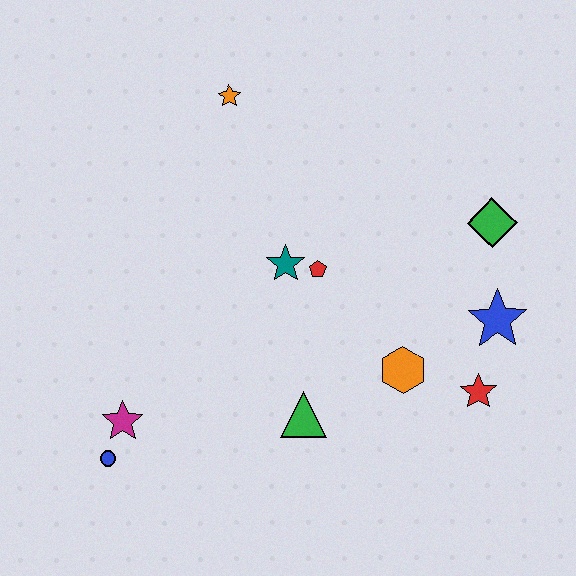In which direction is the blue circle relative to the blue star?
The blue circle is to the left of the blue star.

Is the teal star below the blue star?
No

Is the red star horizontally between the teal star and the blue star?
Yes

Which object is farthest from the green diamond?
The blue circle is farthest from the green diamond.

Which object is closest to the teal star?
The red pentagon is closest to the teal star.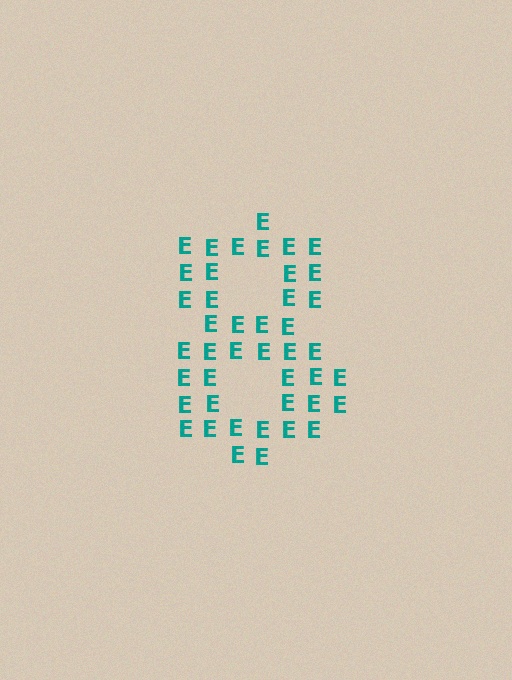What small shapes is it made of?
It is made of small letter E's.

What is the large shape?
The large shape is the digit 8.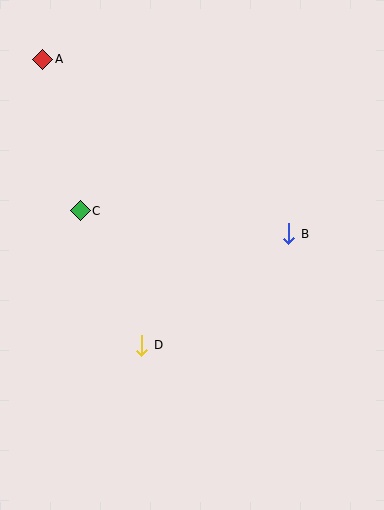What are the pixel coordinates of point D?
Point D is at (141, 345).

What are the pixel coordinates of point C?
Point C is at (80, 211).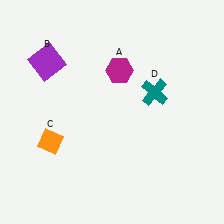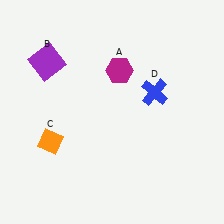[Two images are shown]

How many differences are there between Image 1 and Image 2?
There is 1 difference between the two images.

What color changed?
The cross (D) changed from teal in Image 1 to blue in Image 2.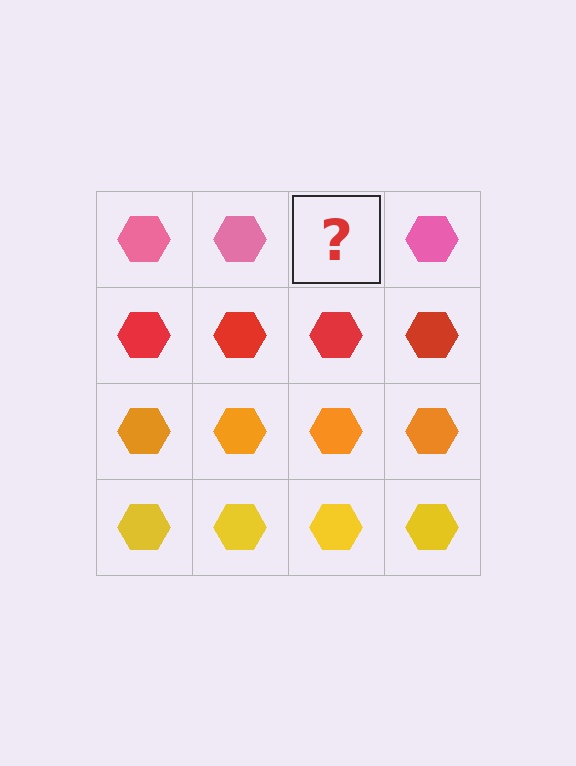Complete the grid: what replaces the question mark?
The question mark should be replaced with a pink hexagon.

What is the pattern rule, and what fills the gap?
The rule is that each row has a consistent color. The gap should be filled with a pink hexagon.